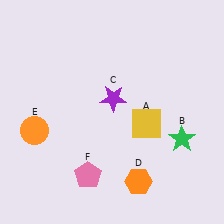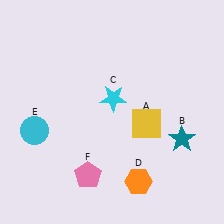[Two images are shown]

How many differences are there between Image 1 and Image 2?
There are 3 differences between the two images.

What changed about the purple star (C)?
In Image 1, C is purple. In Image 2, it changed to cyan.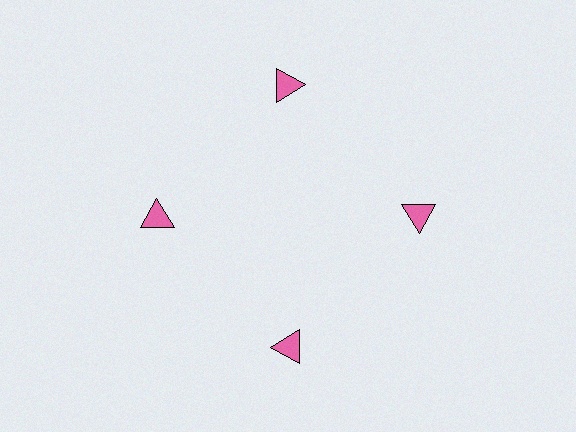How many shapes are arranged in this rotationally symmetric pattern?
There are 4 shapes, arranged in 4 groups of 1.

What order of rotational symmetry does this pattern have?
This pattern has 4-fold rotational symmetry.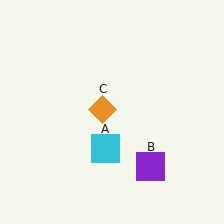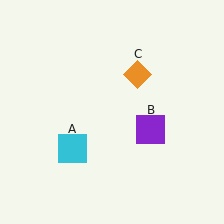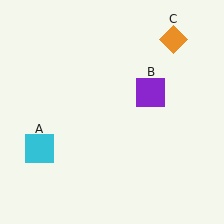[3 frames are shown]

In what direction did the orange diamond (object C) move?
The orange diamond (object C) moved up and to the right.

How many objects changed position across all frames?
3 objects changed position: cyan square (object A), purple square (object B), orange diamond (object C).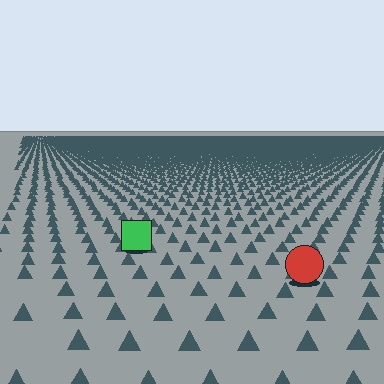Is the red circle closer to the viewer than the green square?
Yes. The red circle is closer — you can tell from the texture gradient: the ground texture is coarser near it.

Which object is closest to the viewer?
The red circle is closest. The texture marks near it are larger and more spread out.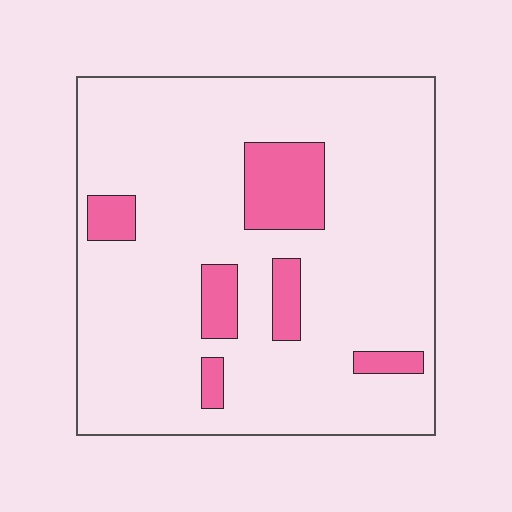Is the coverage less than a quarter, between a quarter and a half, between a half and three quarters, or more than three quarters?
Less than a quarter.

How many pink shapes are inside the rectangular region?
6.